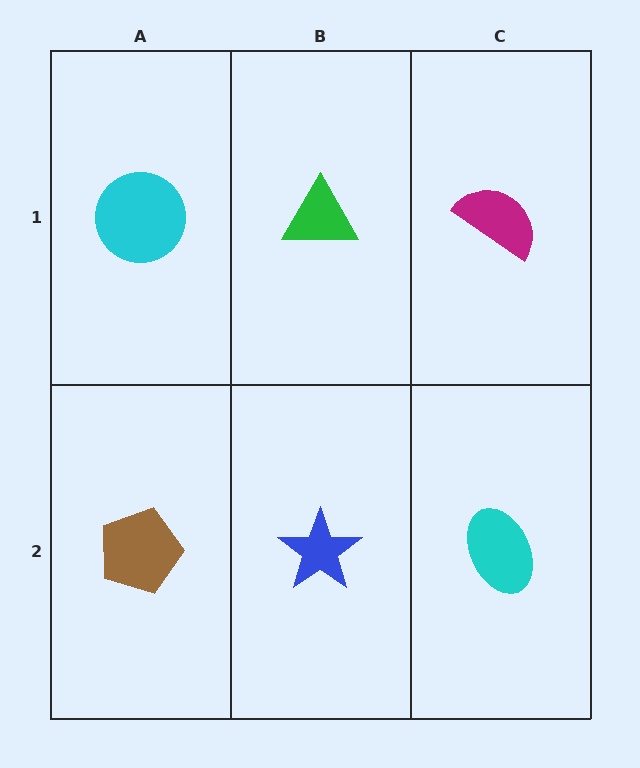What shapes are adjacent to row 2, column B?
A green triangle (row 1, column B), a brown pentagon (row 2, column A), a cyan ellipse (row 2, column C).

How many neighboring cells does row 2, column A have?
2.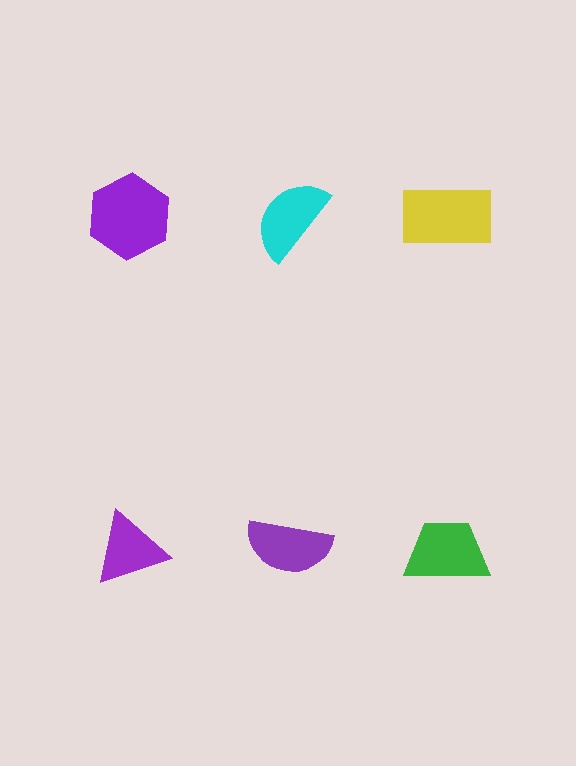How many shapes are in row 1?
3 shapes.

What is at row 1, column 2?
A cyan semicircle.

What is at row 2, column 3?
A green trapezoid.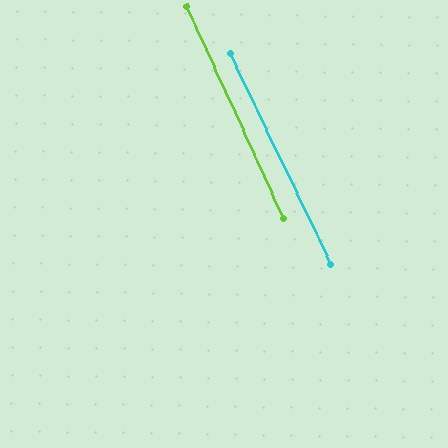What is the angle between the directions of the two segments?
Approximately 1 degree.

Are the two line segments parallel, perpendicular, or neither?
Parallel — their directions differ by only 0.9°.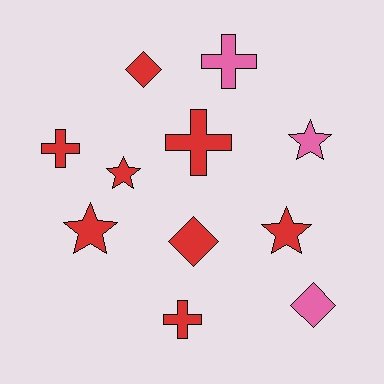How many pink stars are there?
There is 1 pink star.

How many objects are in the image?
There are 11 objects.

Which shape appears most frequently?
Cross, with 4 objects.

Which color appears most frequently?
Red, with 8 objects.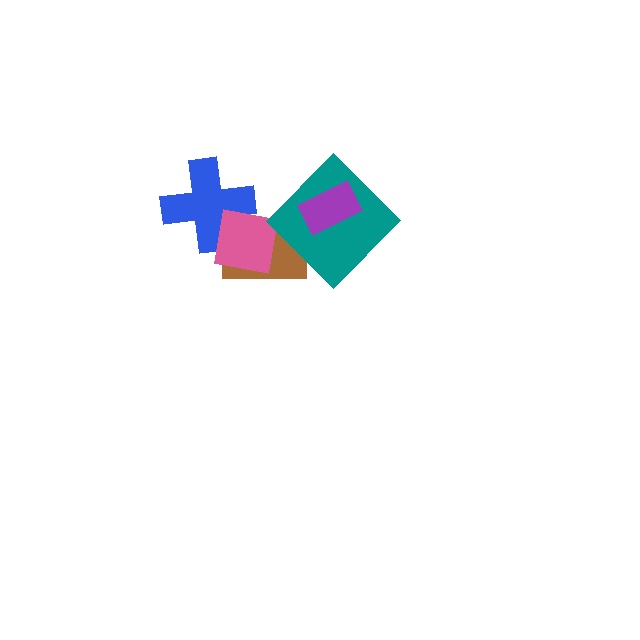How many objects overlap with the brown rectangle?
3 objects overlap with the brown rectangle.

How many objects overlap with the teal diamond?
2 objects overlap with the teal diamond.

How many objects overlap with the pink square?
2 objects overlap with the pink square.